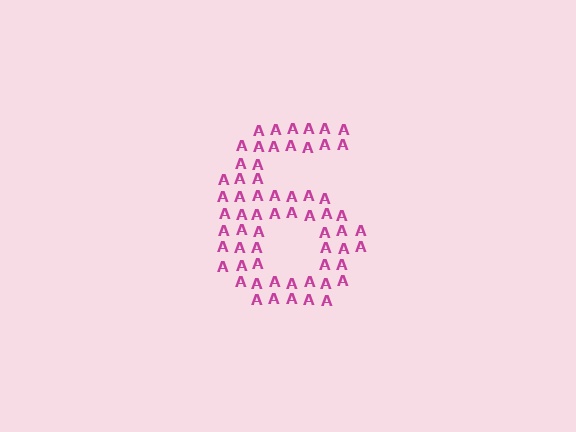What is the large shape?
The large shape is the digit 6.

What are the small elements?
The small elements are letter A's.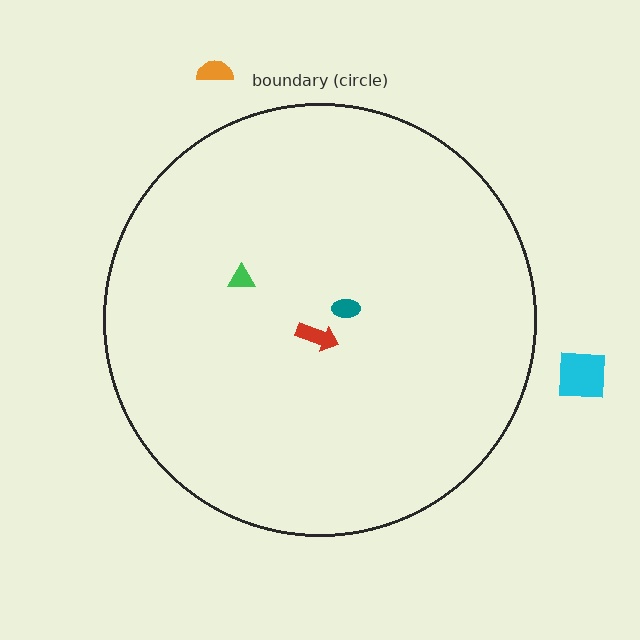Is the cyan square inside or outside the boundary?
Outside.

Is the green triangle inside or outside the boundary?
Inside.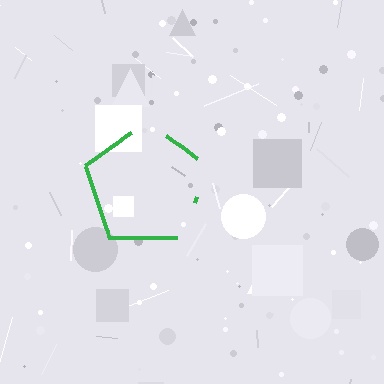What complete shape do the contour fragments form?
The contour fragments form a pentagon.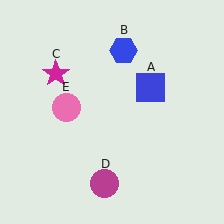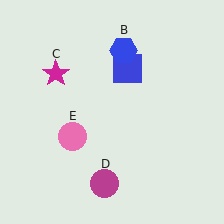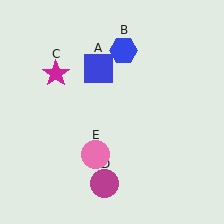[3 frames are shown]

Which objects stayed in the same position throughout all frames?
Blue hexagon (object B) and magenta star (object C) and magenta circle (object D) remained stationary.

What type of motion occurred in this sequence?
The blue square (object A), pink circle (object E) rotated counterclockwise around the center of the scene.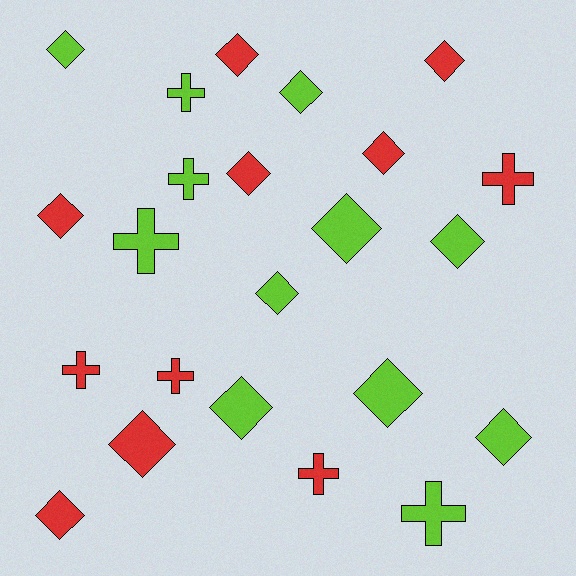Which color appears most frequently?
Lime, with 12 objects.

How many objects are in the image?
There are 23 objects.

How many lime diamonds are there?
There are 8 lime diamonds.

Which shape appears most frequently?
Diamond, with 15 objects.